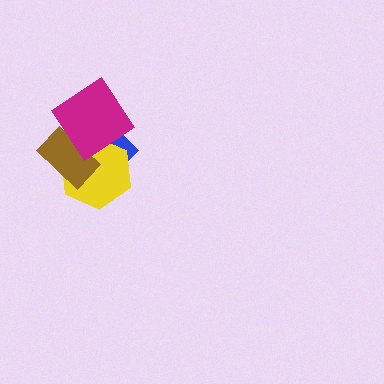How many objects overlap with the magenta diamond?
3 objects overlap with the magenta diamond.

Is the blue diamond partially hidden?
Yes, it is partially covered by another shape.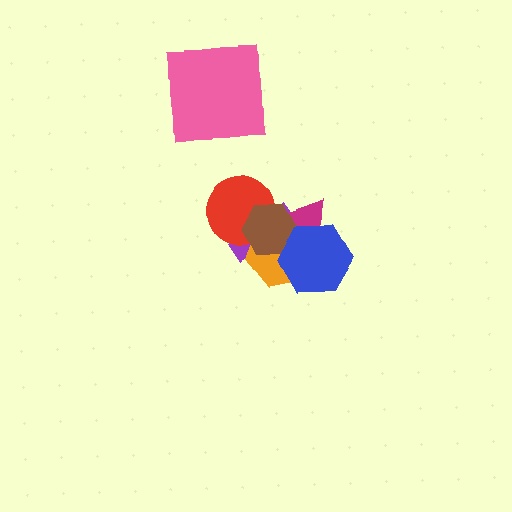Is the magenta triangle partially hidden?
Yes, it is partially covered by another shape.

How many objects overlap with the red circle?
4 objects overlap with the red circle.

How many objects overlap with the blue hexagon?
4 objects overlap with the blue hexagon.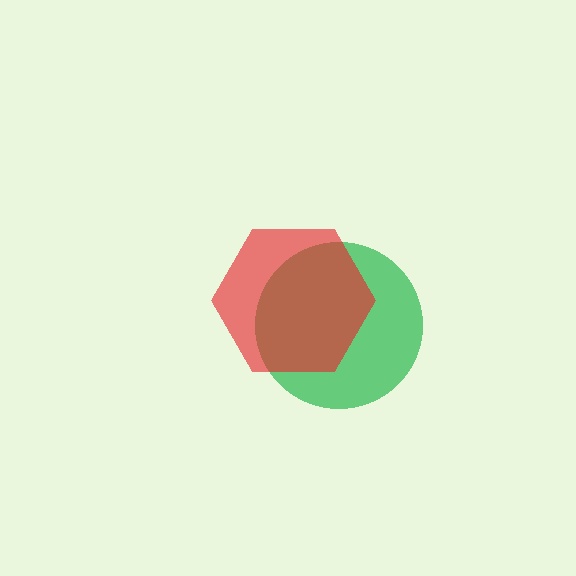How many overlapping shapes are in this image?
There are 2 overlapping shapes in the image.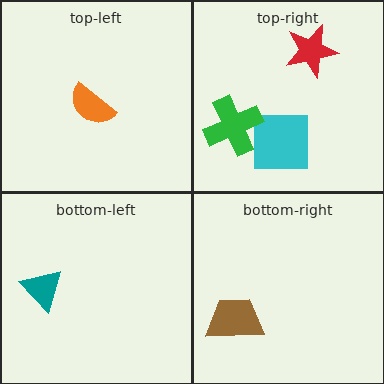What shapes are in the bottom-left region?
The teal triangle.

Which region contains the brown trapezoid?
The bottom-right region.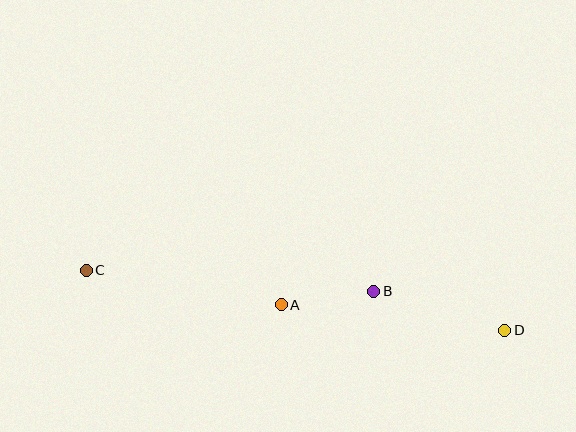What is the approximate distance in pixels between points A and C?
The distance between A and C is approximately 198 pixels.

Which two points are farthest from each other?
Points C and D are farthest from each other.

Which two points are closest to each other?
Points A and B are closest to each other.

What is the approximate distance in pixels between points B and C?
The distance between B and C is approximately 289 pixels.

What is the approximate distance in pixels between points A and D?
The distance between A and D is approximately 225 pixels.